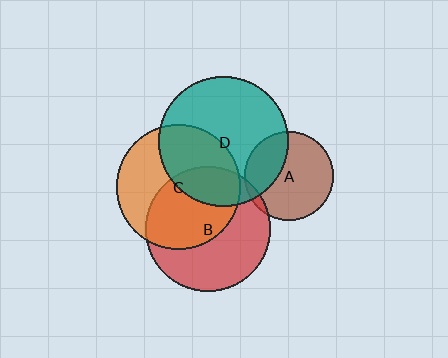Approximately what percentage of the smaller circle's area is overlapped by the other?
Approximately 20%.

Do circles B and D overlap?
Yes.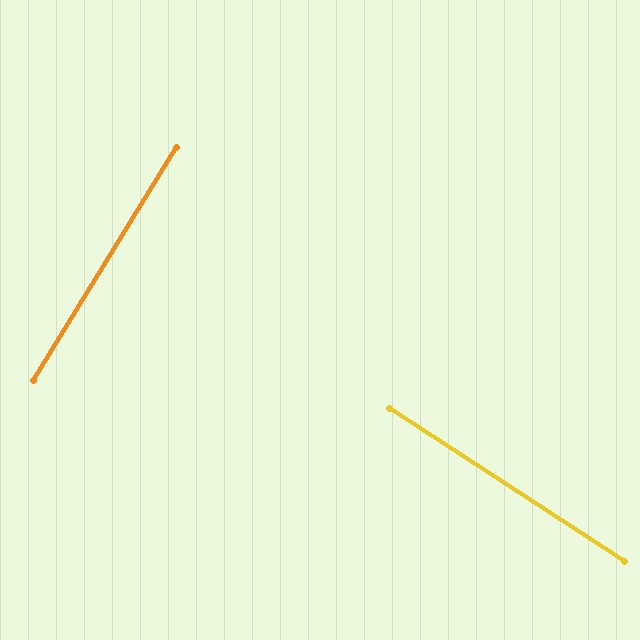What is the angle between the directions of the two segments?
Approximately 89 degrees.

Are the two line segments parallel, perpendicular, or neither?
Perpendicular — they meet at approximately 89°.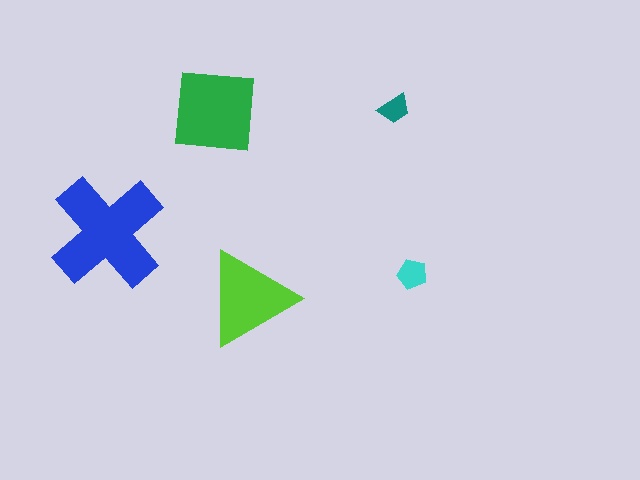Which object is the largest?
The blue cross.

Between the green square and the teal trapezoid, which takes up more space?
The green square.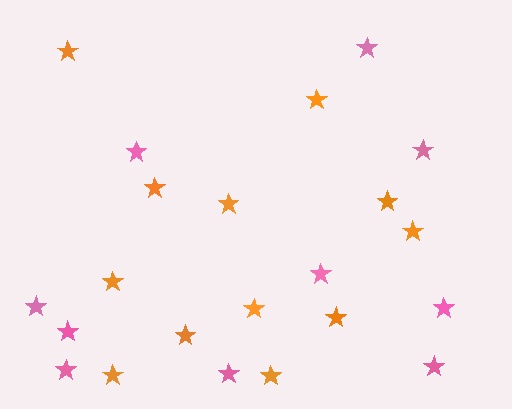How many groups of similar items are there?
There are 2 groups: one group of pink stars (10) and one group of orange stars (12).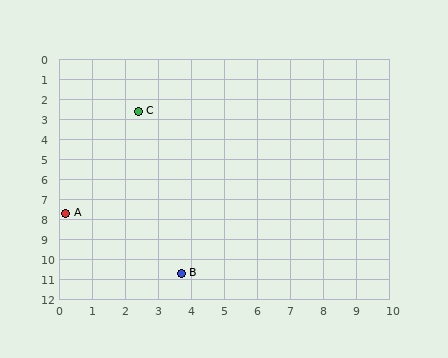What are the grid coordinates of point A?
Point A is at approximately (0.2, 7.7).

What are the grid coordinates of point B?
Point B is at approximately (3.7, 10.7).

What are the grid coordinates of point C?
Point C is at approximately (2.4, 2.6).